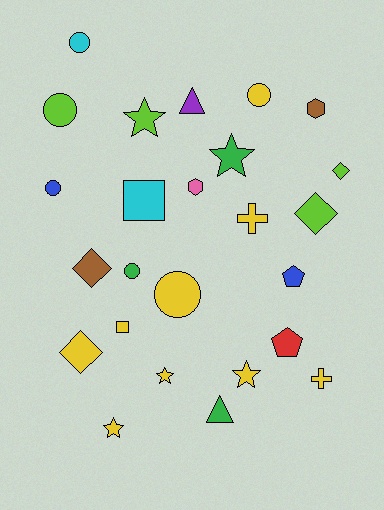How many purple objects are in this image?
There is 1 purple object.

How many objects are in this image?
There are 25 objects.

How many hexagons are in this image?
There are 2 hexagons.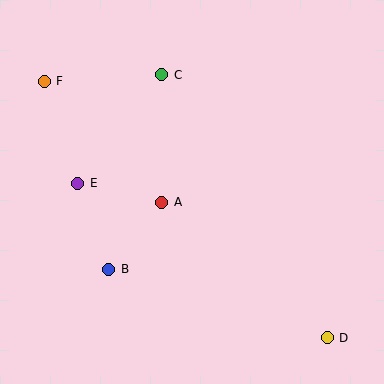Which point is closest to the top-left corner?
Point F is closest to the top-left corner.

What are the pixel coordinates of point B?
Point B is at (109, 269).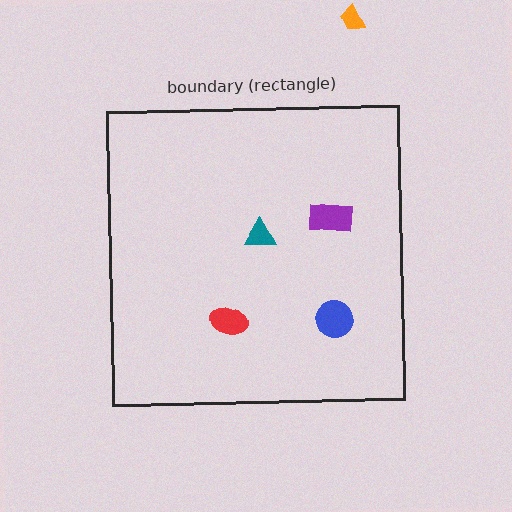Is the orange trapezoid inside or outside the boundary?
Outside.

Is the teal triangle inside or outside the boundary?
Inside.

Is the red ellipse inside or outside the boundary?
Inside.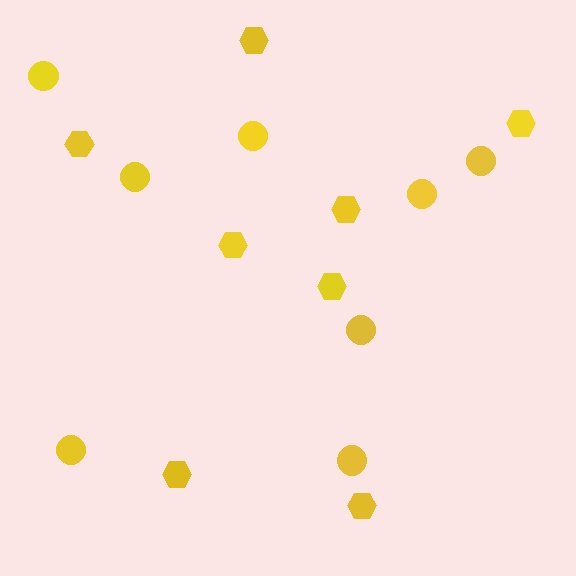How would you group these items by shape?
There are 2 groups: one group of circles (8) and one group of hexagons (8).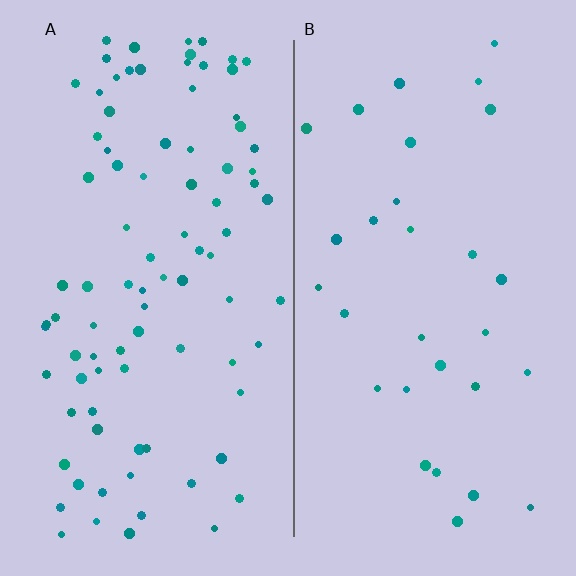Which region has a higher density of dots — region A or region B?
A (the left).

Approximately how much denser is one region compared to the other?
Approximately 2.9× — region A over region B.